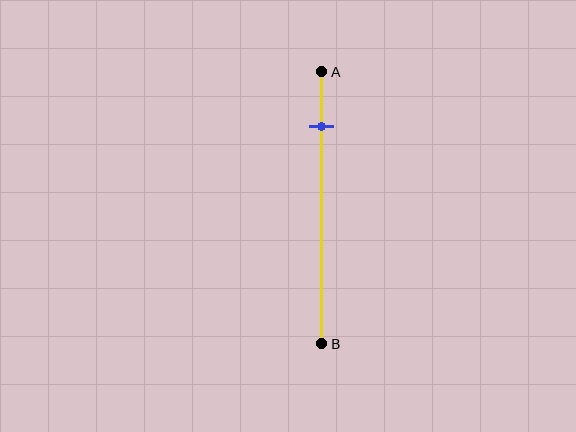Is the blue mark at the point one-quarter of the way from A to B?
No, the mark is at about 20% from A, not at the 25% one-quarter point.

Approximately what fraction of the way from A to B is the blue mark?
The blue mark is approximately 20% of the way from A to B.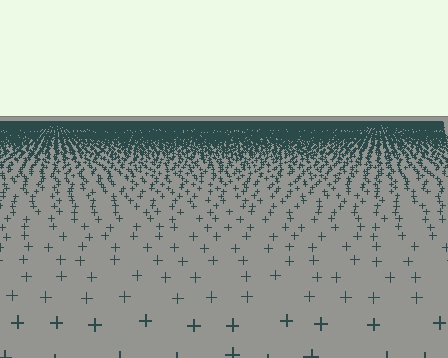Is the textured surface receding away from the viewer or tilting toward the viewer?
The surface is receding away from the viewer. Texture elements get smaller and denser toward the top.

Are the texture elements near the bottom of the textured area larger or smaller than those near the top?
Larger. Near the bottom, elements are closer to the viewer and appear at a bigger on-screen size.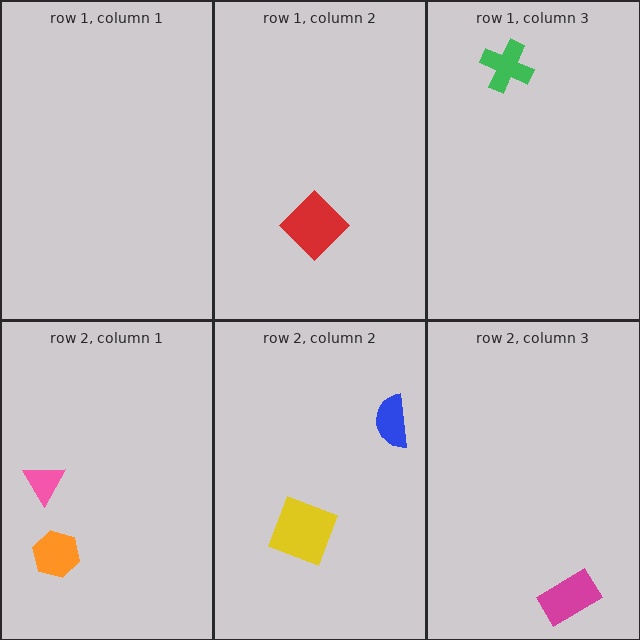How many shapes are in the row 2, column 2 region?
2.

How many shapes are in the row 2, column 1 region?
2.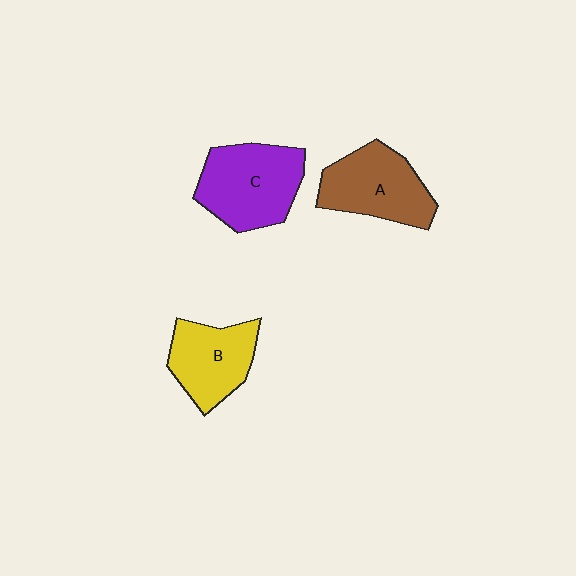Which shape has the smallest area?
Shape B (yellow).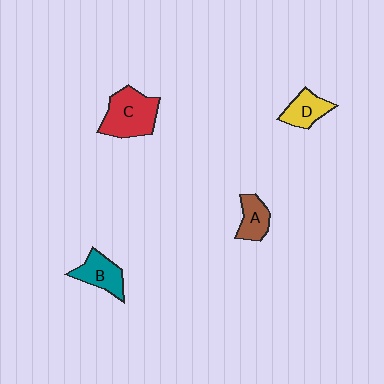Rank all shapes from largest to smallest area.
From largest to smallest: C (red), B (teal), D (yellow), A (brown).